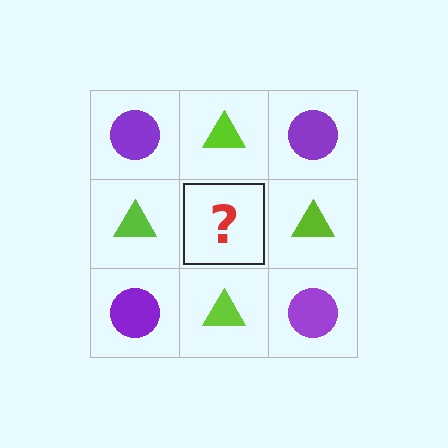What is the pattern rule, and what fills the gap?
The rule is that it alternates purple circle and lime triangle in a checkerboard pattern. The gap should be filled with a purple circle.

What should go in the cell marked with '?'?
The missing cell should contain a purple circle.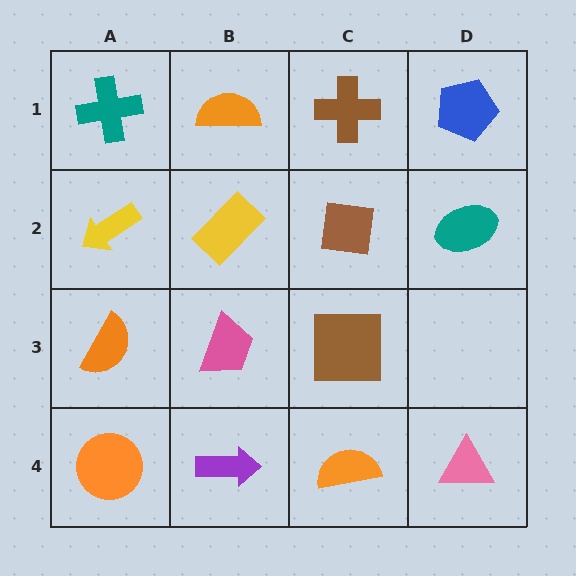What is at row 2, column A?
A yellow arrow.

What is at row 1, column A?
A teal cross.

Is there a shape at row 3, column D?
No, that cell is empty.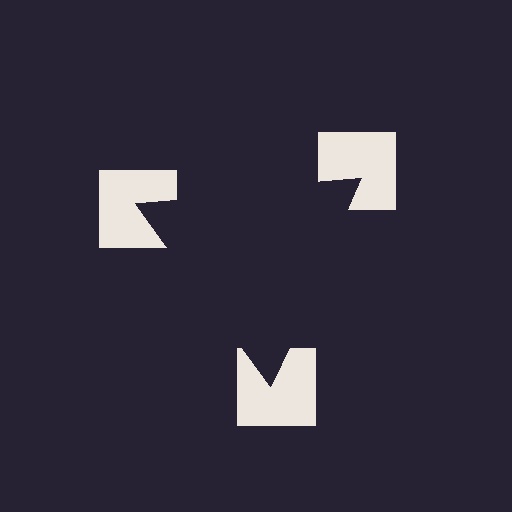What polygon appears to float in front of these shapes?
An illusory triangle — its edges are inferred from the aligned wedge cuts in the notched squares, not physically drawn.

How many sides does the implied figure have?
3 sides.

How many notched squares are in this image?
There are 3 — one at each vertex of the illusory triangle.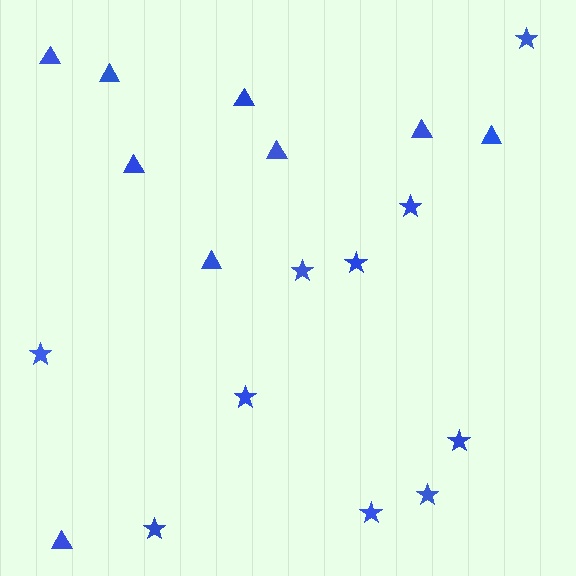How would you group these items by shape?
There are 2 groups: one group of stars (10) and one group of triangles (9).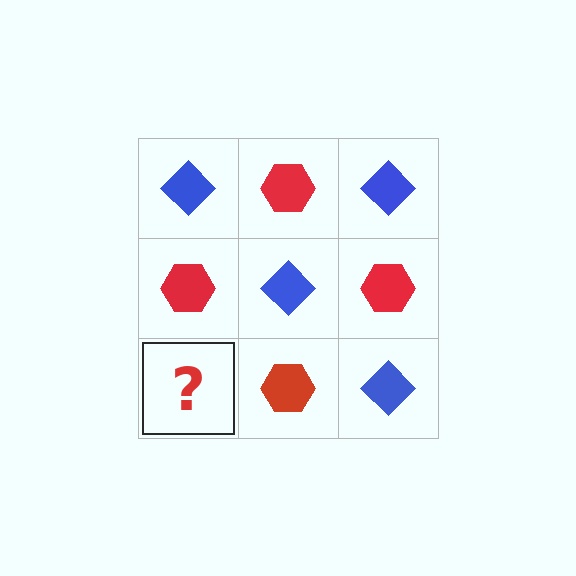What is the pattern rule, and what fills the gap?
The rule is that it alternates blue diamond and red hexagon in a checkerboard pattern. The gap should be filled with a blue diamond.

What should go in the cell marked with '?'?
The missing cell should contain a blue diamond.